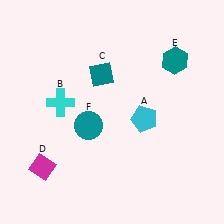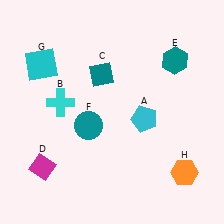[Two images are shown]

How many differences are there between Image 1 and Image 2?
There are 2 differences between the two images.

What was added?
A cyan square (G), an orange hexagon (H) were added in Image 2.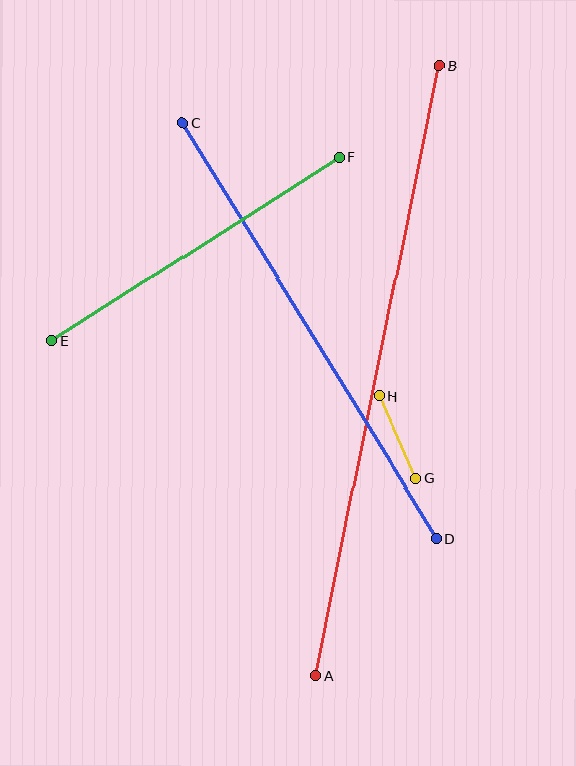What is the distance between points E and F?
The distance is approximately 341 pixels.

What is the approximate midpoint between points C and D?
The midpoint is at approximately (310, 331) pixels.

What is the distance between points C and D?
The distance is approximately 487 pixels.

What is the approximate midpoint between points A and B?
The midpoint is at approximately (377, 371) pixels.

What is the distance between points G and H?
The distance is approximately 90 pixels.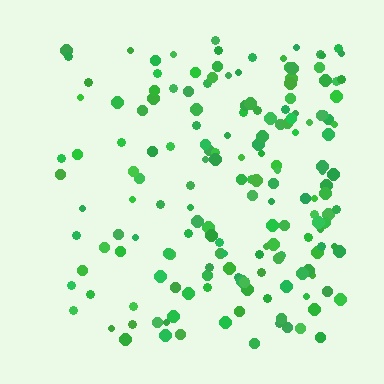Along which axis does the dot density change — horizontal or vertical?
Horizontal.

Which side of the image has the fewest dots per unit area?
The left.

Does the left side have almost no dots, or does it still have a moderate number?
Still a moderate number, just noticeably fewer than the right.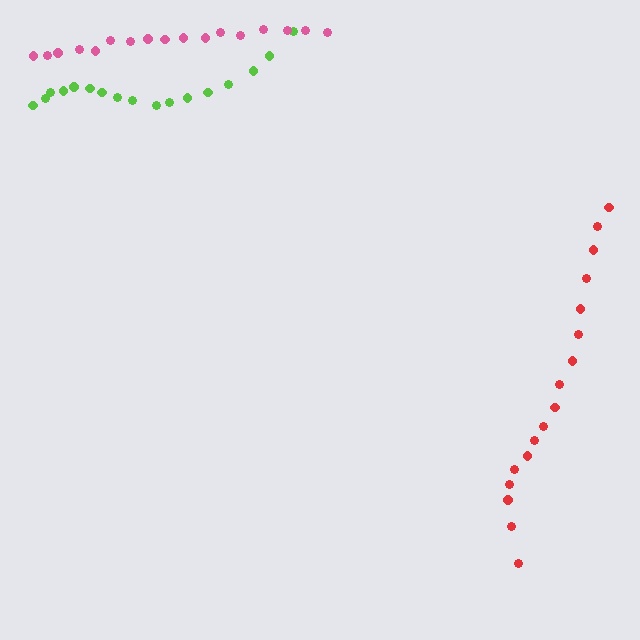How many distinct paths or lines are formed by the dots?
There are 3 distinct paths.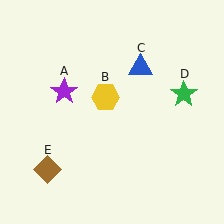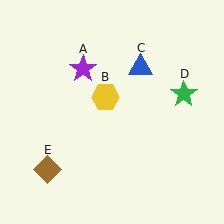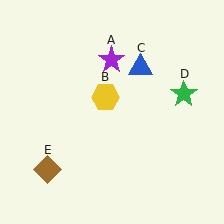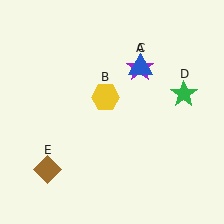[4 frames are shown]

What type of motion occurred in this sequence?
The purple star (object A) rotated clockwise around the center of the scene.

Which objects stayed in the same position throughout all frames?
Yellow hexagon (object B) and blue triangle (object C) and green star (object D) and brown diamond (object E) remained stationary.